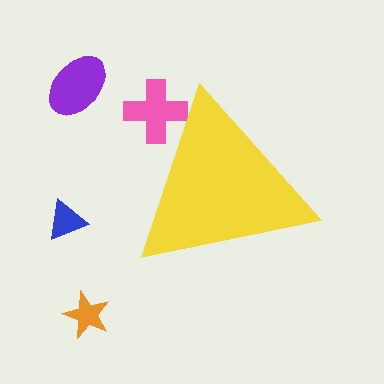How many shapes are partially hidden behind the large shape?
1 shape is partially hidden.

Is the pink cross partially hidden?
Yes, the pink cross is partially hidden behind the yellow triangle.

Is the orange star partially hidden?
No, the orange star is fully visible.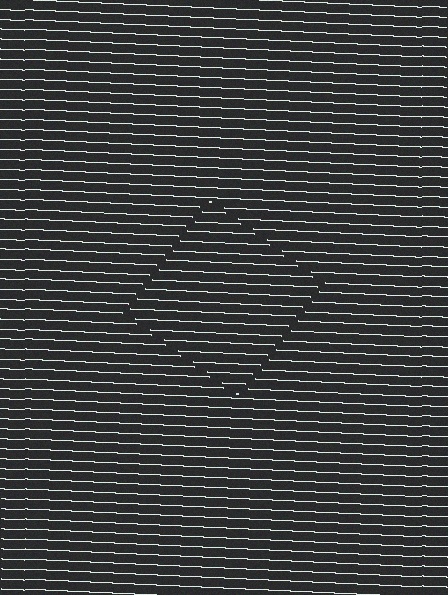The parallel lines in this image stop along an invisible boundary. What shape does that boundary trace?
An illusory square. The interior of the shape contains the same grating, shifted by half a period — the contour is defined by the phase discontinuity where line-ends from the inner and outer gratings abut.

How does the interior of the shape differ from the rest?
The interior of the shape contains the same grating, shifted by half a period — the contour is defined by the phase discontinuity where line-ends from the inner and outer gratings abut.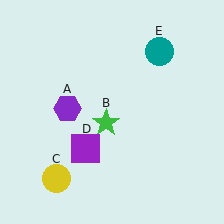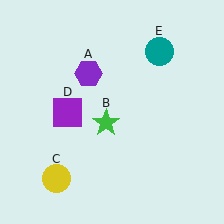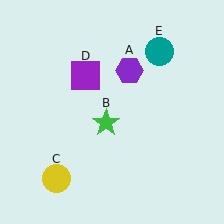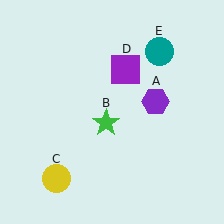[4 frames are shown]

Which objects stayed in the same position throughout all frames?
Green star (object B) and yellow circle (object C) and teal circle (object E) remained stationary.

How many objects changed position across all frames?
2 objects changed position: purple hexagon (object A), purple square (object D).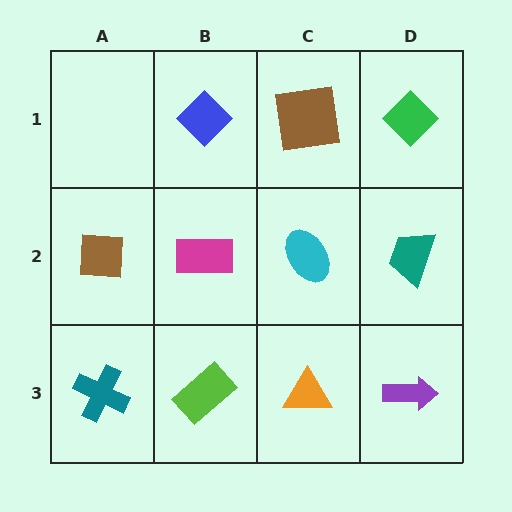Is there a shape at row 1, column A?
No, that cell is empty.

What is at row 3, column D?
A purple arrow.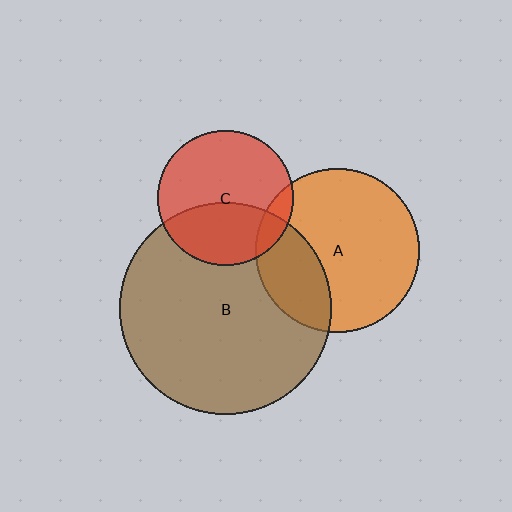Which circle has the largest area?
Circle B (brown).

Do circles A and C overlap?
Yes.